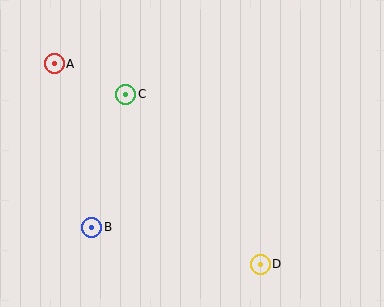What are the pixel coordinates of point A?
Point A is at (54, 64).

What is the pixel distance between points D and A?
The distance between D and A is 288 pixels.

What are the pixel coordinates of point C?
Point C is at (126, 94).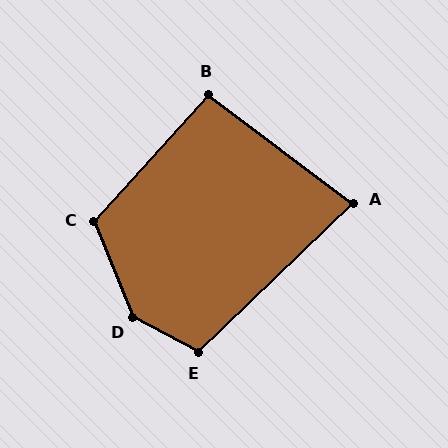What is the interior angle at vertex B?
Approximately 95 degrees (approximately right).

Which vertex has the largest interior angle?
D, at approximately 140 degrees.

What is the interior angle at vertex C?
Approximately 116 degrees (obtuse).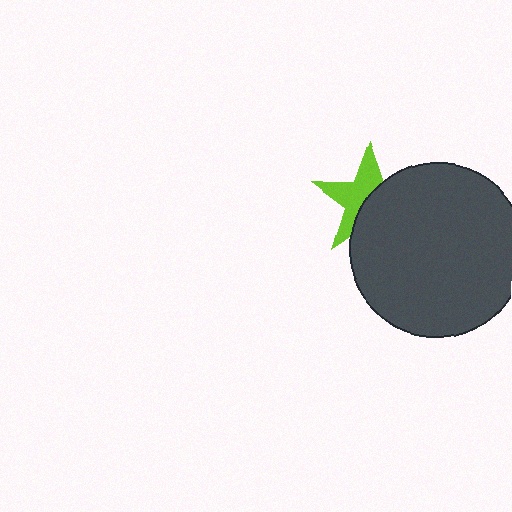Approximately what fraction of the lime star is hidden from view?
Roughly 49% of the lime star is hidden behind the dark gray circle.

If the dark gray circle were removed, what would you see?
You would see the complete lime star.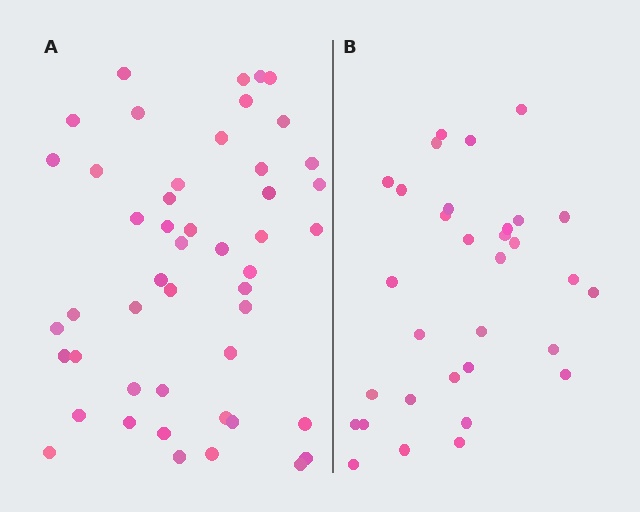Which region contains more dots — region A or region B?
Region A (the left region) has more dots.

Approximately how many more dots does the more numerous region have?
Region A has approximately 15 more dots than region B.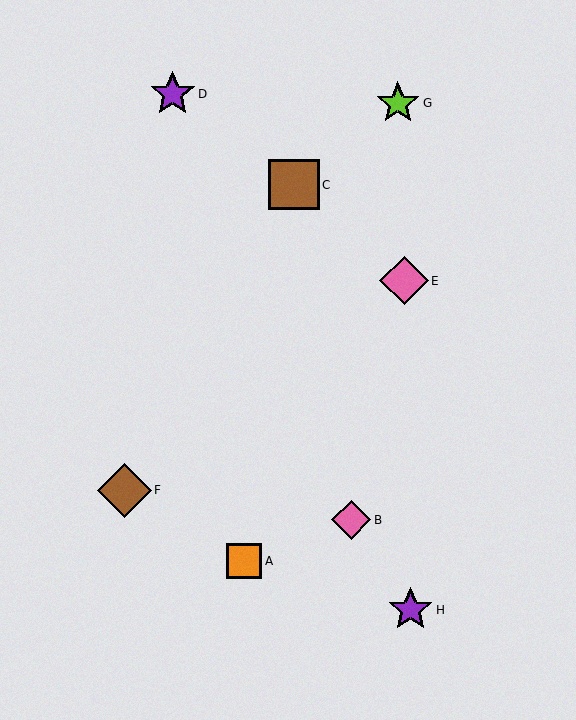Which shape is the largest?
The brown diamond (labeled F) is the largest.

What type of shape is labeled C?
Shape C is a brown square.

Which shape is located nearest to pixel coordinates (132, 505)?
The brown diamond (labeled F) at (125, 490) is nearest to that location.